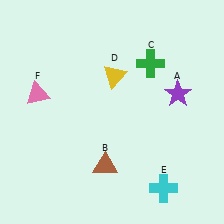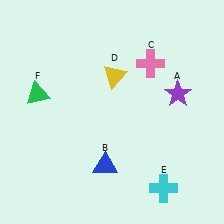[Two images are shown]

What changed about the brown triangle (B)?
In Image 1, B is brown. In Image 2, it changed to blue.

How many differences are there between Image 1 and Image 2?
There are 3 differences between the two images.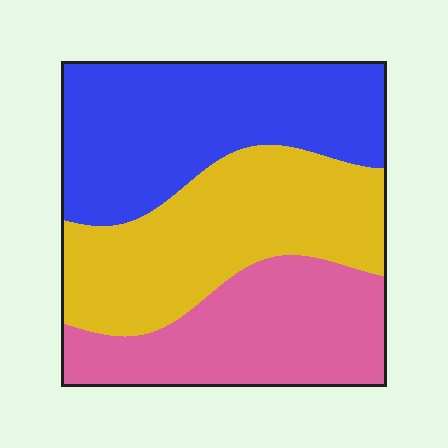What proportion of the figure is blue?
Blue takes up about three eighths (3/8) of the figure.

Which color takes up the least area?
Pink, at roughly 30%.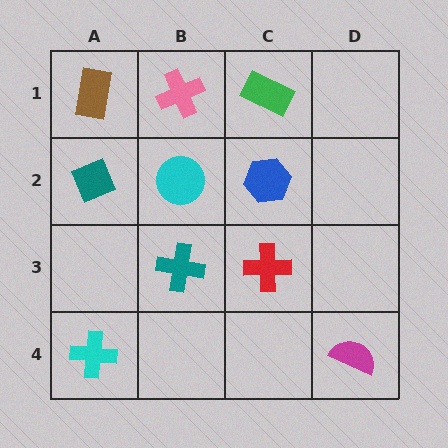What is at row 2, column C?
A blue hexagon.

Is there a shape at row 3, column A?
No, that cell is empty.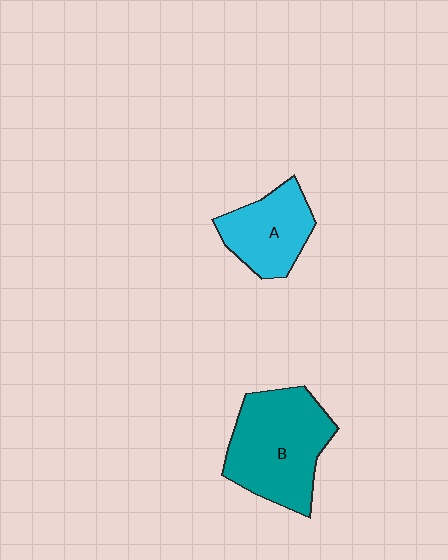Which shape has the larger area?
Shape B (teal).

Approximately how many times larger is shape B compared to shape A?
Approximately 1.6 times.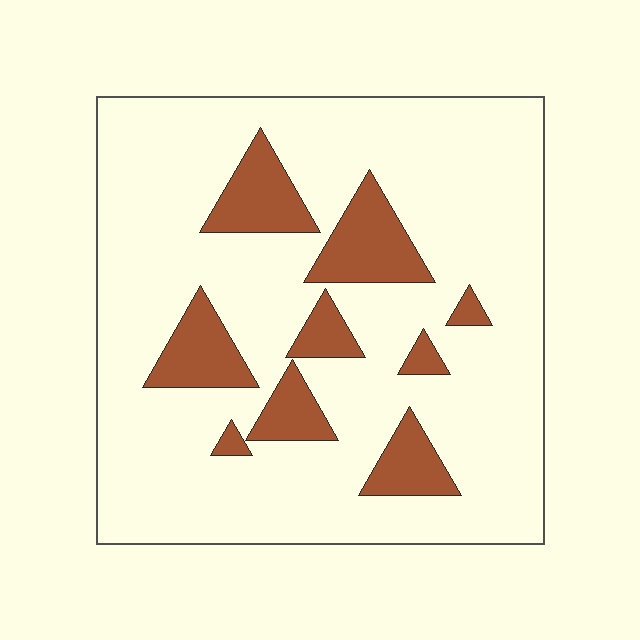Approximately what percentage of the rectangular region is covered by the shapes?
Approximately 15%.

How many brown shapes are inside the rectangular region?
9.